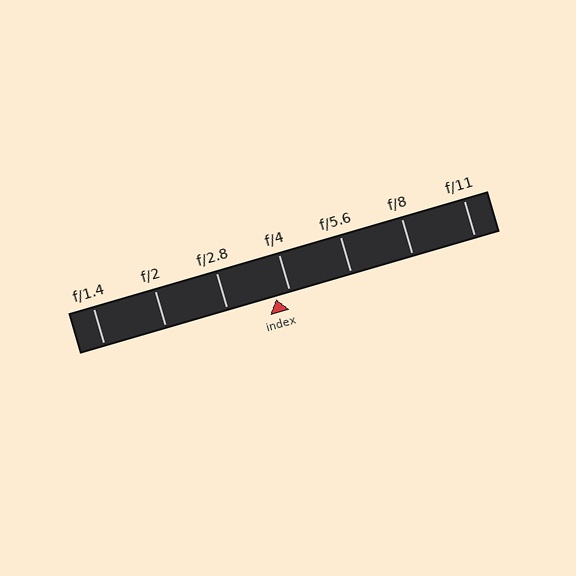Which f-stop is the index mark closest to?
The index mark is closest to f/4.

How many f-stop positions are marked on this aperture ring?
There are 7 f-stop positions marked.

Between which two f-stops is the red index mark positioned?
The index mark is between f/2.8 and f/4.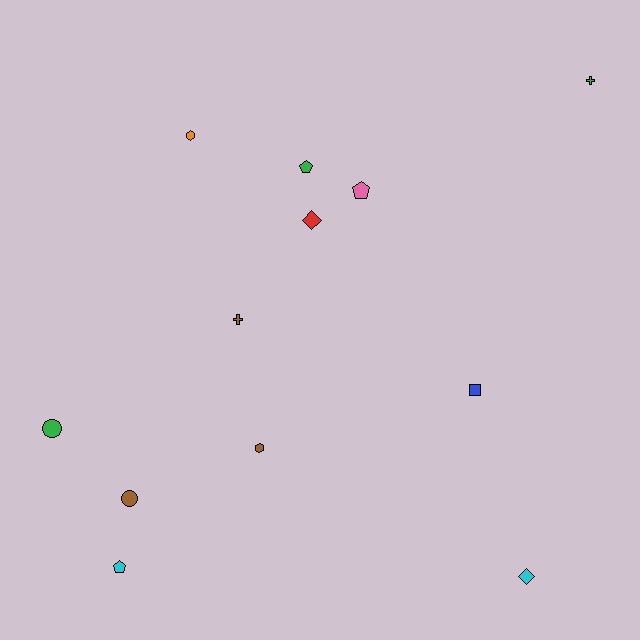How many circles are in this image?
There are 2 circles.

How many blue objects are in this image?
There is 1 blue object.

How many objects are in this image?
There are 12 objects.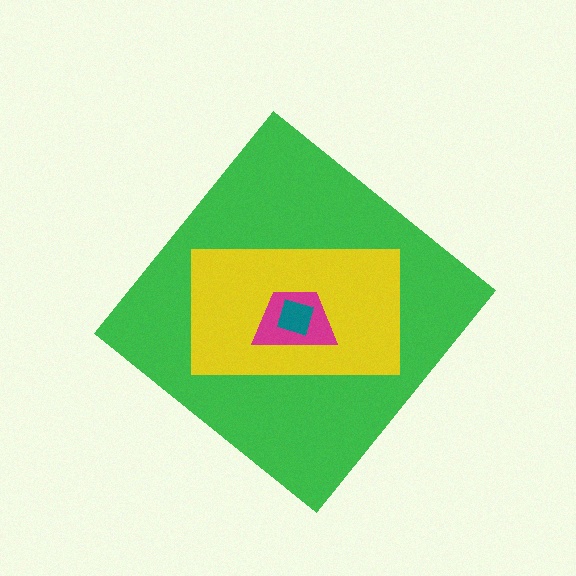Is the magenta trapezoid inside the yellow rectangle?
Yes.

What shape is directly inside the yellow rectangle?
The magenta trapezoid.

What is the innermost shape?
The teal square.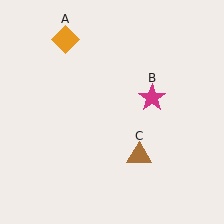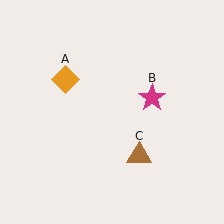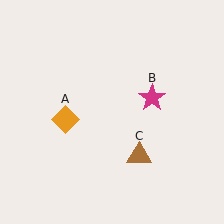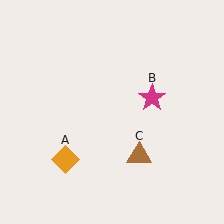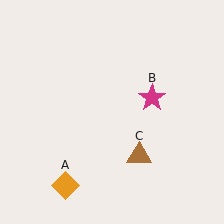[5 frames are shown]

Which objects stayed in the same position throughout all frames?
Magenta star (object B) and brown triangle (object C) remained stationary.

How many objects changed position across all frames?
1 object changed position: orange diamond (object A).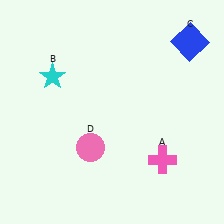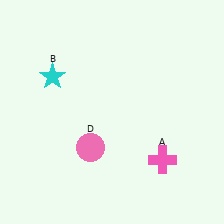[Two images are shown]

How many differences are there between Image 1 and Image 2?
There is 1 difference between the two images.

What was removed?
The blue square (C) was removed in Image 2.